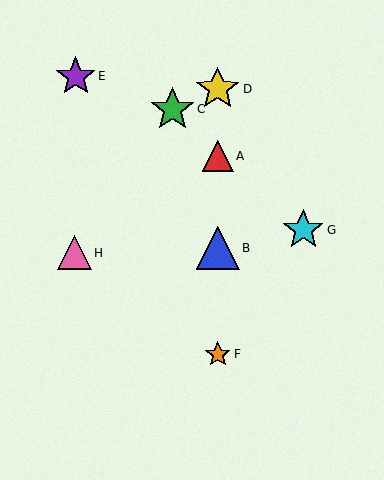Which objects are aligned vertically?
Objects A, B, D, F are aligned vertically.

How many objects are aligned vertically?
4 objects (A, B, D, F) are aligned vertically.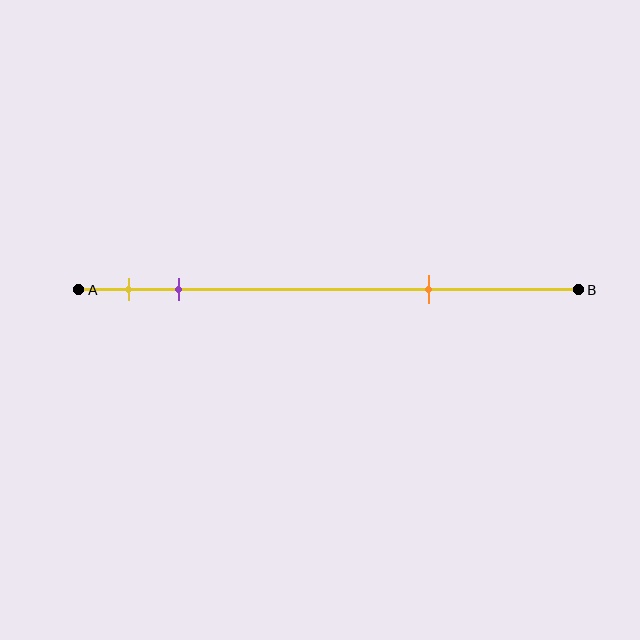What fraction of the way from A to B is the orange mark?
The orange mark is approximately 70% (0.7) of the way from A to B.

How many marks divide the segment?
There are 3 marks dividing the segment.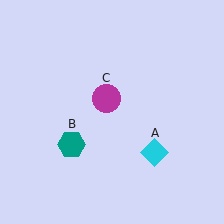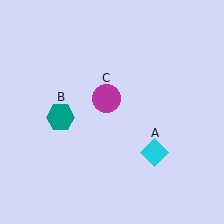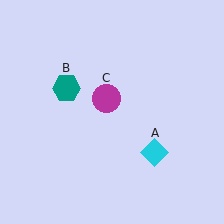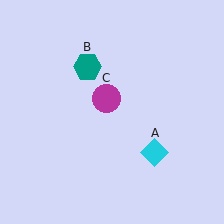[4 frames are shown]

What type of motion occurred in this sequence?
The teal hexagon (object B) rotated clockwise around the center of the scene.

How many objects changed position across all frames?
1 object changed position: teal hexagon (object B).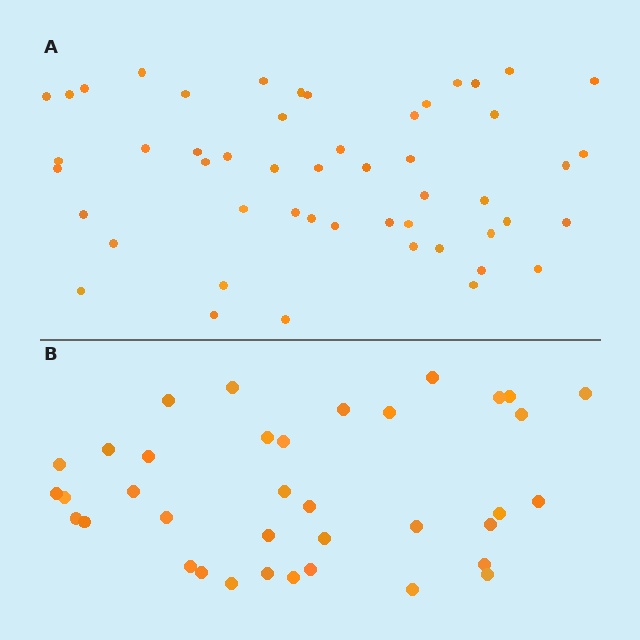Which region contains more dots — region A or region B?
Region A (the top region) has more dots.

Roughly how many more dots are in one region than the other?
Region A has approximately 15 more dots than region B.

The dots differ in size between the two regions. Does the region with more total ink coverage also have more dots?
No. Region B has more total ink coverage because its dots are larger, but region A actually contains more individual dots. Total area can be misleading — the number of items is what matters here.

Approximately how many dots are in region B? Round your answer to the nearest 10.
About 40 dots. (The exact count is 37, which rounds to 40.)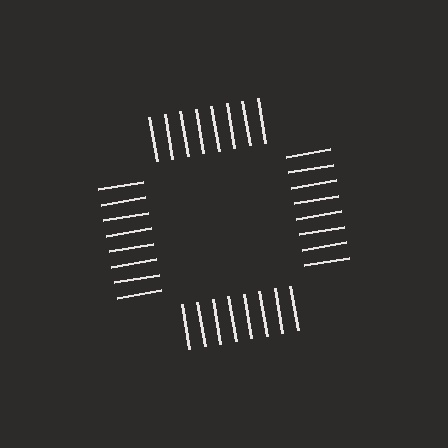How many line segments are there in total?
32 — 8 along each of the 4 edges.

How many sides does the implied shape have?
4 sides — the line-ends trace a square.